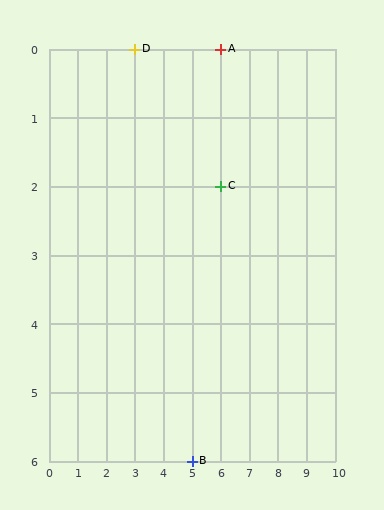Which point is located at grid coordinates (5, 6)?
Point B is at (5, 6).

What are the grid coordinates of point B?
Point B is at grid coordinates (5, 6).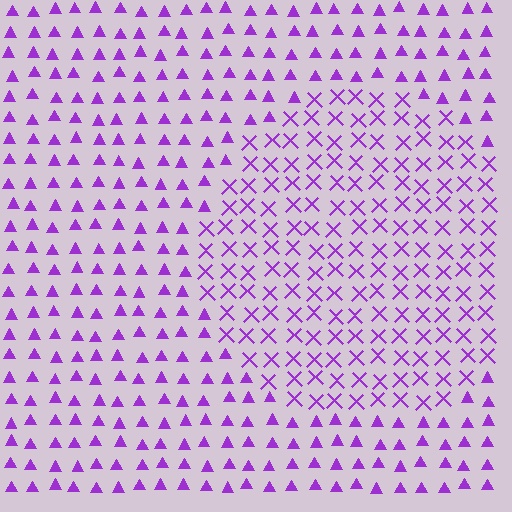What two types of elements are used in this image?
The image uses X marks inside the circle region and triangles outside it.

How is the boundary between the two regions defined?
The boundary is defined by a change in element shape: X marks inside vs. triangles outside. All elements share the same color and spacing.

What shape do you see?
I see a circle.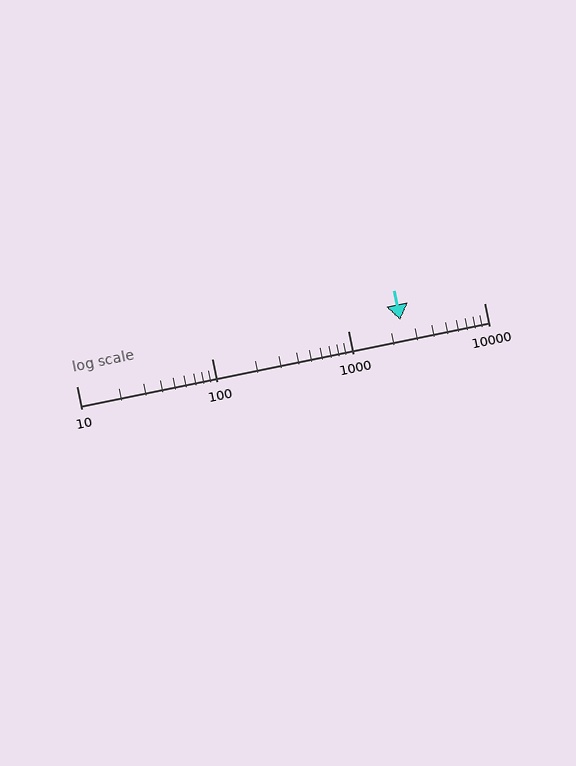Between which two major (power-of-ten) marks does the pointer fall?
The pointer is between 1000 and 10000.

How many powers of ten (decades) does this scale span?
The scale spans 3 decades, from 10 to 10000.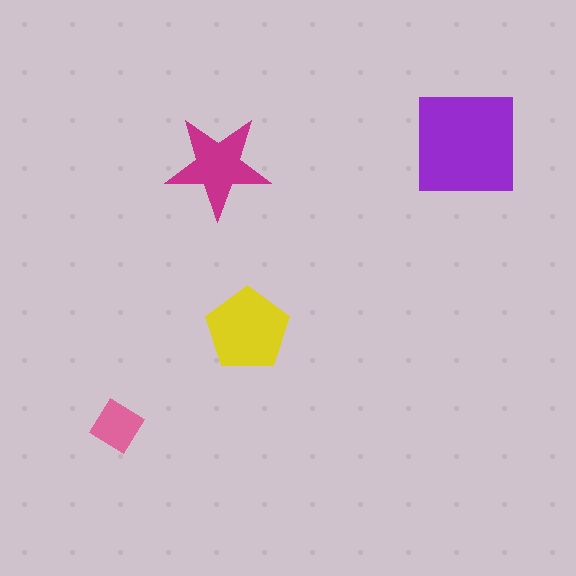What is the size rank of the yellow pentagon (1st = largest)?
2nd.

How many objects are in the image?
There are 4 objects in the image.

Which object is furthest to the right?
The purple square is rightmost.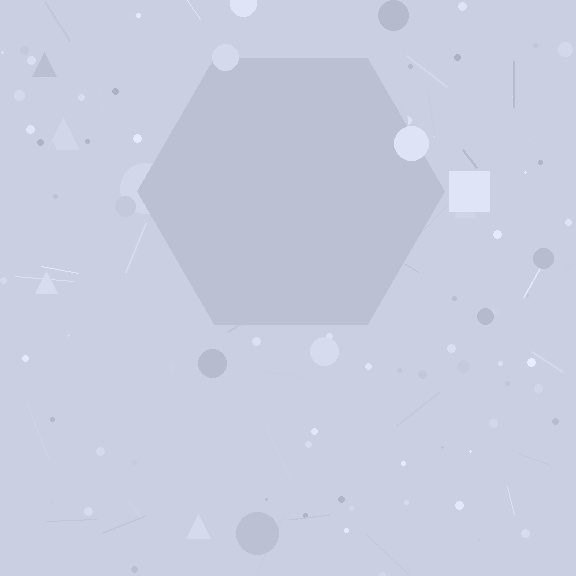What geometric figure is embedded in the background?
A hexagon is embedded in the background.